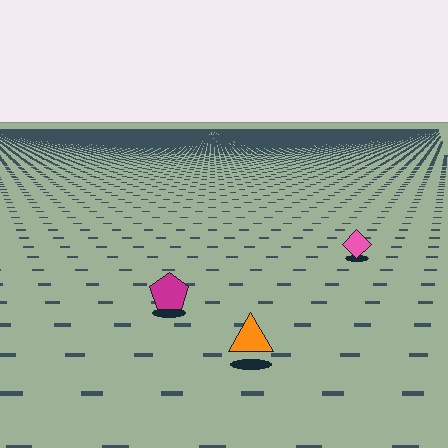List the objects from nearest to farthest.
From nearest to farthest: the orange triangle, the magenta pentagon, the pink diamond.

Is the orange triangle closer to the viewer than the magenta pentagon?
Yes. The orange triangle is closer — you can tell from the texture gradient: the ground texture is coarser near it.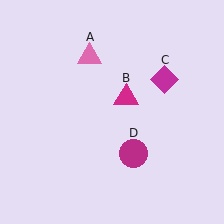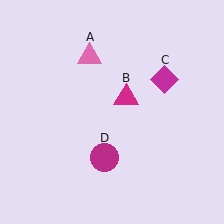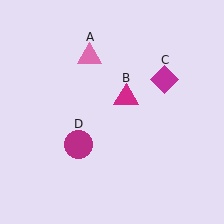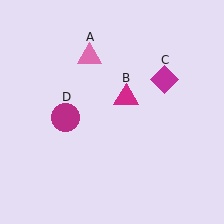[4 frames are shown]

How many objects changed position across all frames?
1 object changed position: magenta circle (object D).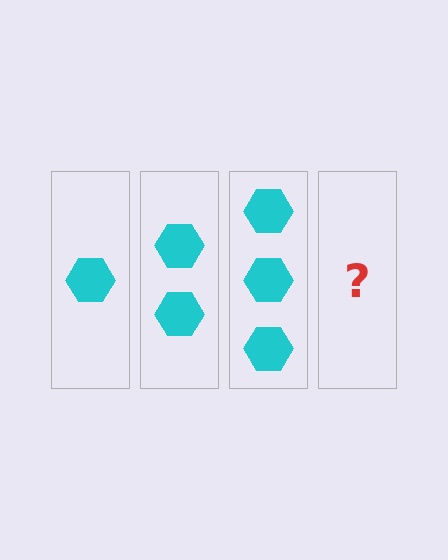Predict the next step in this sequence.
The next step is 4 hexagons.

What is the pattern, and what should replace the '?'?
The pattern is that each step adds one more hexagon. The '?' should be 4 hexagons.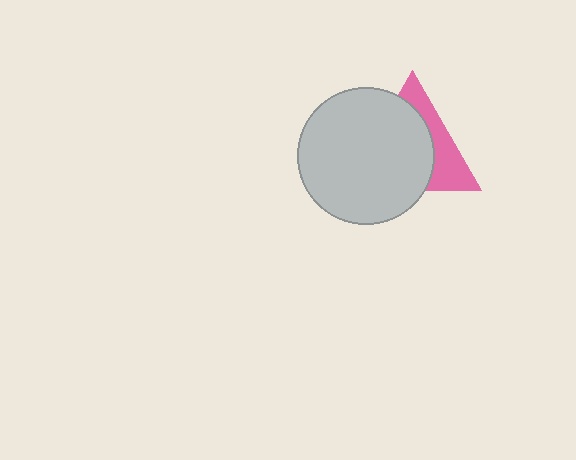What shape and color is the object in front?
The object in front is a light gray circle.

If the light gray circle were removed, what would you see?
You would see the complete pink triangle.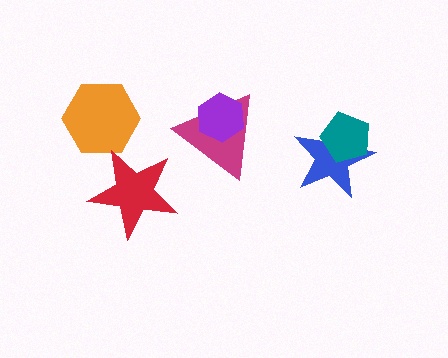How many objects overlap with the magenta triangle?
1 object overlaps with the magenta triangle.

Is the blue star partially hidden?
Yes, it is partially covered by another shape.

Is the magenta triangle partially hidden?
Yes, it is partially covered by another shape.